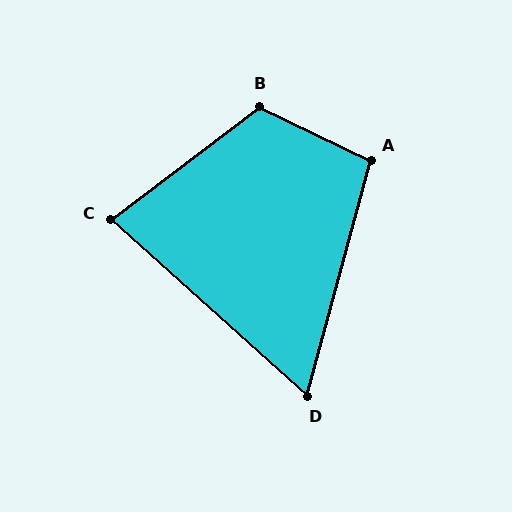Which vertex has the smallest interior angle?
D, at approximately 63 degrees.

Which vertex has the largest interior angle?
B, at approximately 117 degrees.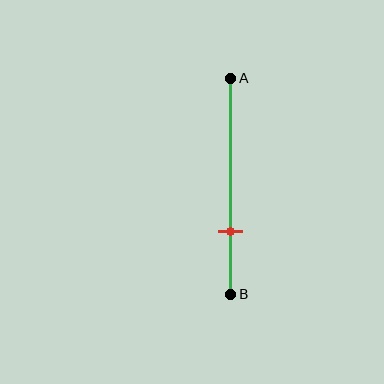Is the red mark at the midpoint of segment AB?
No, the mark is at about 70% from A, not at the 50% midpoint.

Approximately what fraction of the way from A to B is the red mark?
The red mark is approximately 70% of the way from A to B.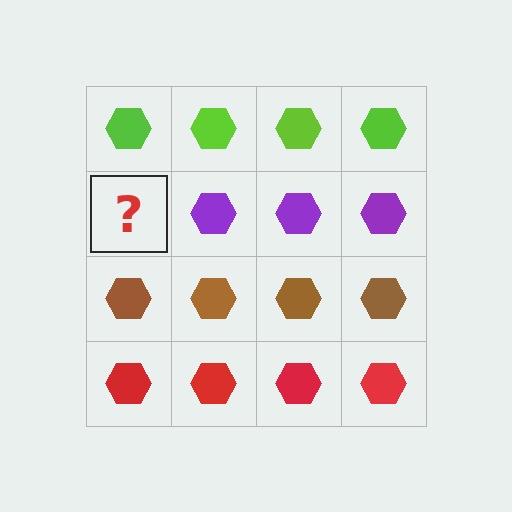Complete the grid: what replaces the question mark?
The question mark should be replaced with a purple hexagon.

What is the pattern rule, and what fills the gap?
The rule is that each row has a consistent color. The gap should be filled with a purple hexagon.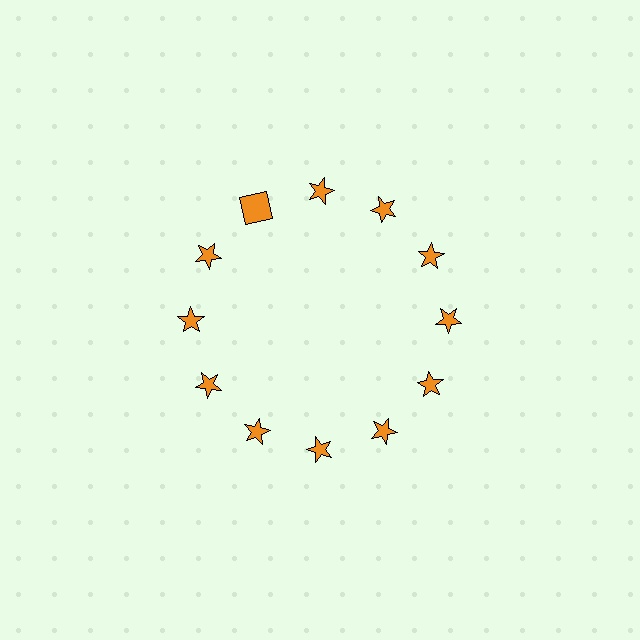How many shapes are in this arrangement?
There are 12 shapes arranged in a ring pattern.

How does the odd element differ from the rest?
It has a different shape: square instead of star.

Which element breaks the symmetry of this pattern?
The orange square at roughly the 11 o'clock position breaks the symmetry. All other shapes are orange stars.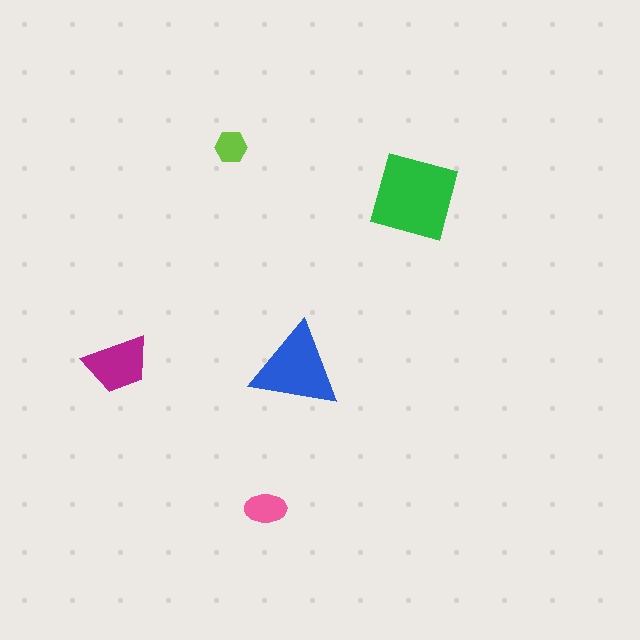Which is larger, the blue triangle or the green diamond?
The green diamond.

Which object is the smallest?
The lime hexagon.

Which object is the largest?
The green diamond.